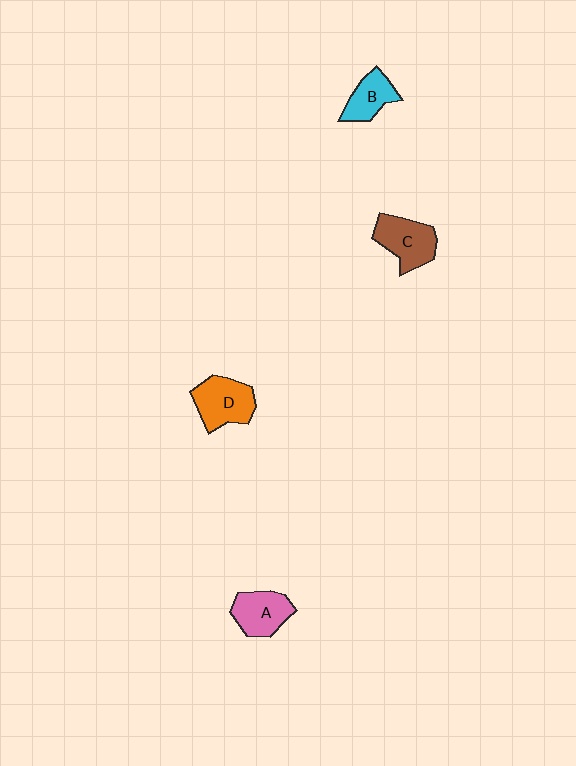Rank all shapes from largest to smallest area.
From largest to smallest: D (orange), C (brown), A (pink), B (cyan).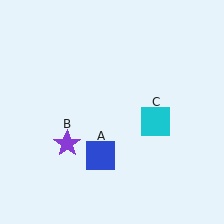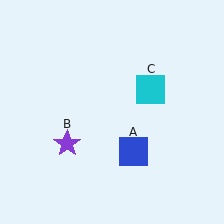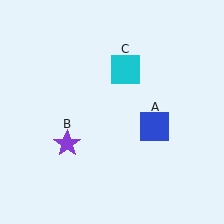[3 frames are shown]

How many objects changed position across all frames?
2 objects changed position: blue square (object A), cyan square (object C).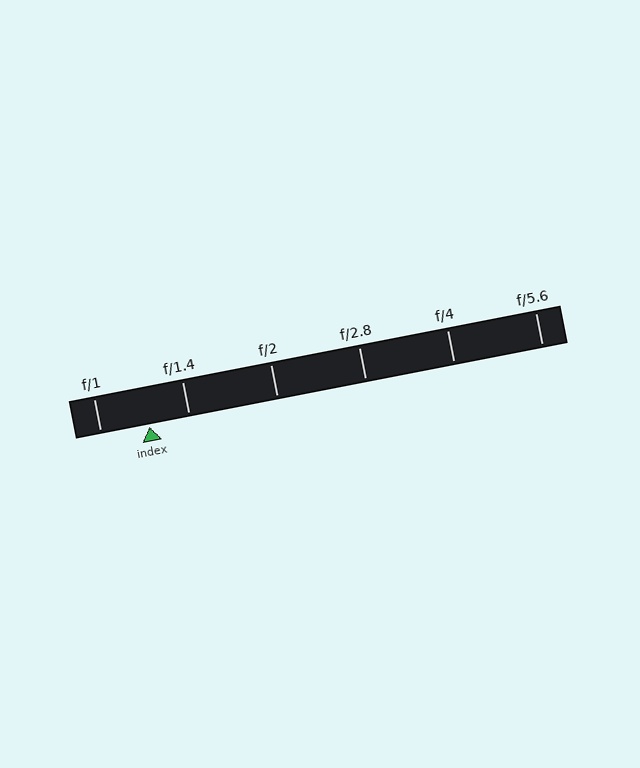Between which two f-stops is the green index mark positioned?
The index mark is between f/1 and f/1.4.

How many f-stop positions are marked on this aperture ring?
There are 6 f-stop positions marked.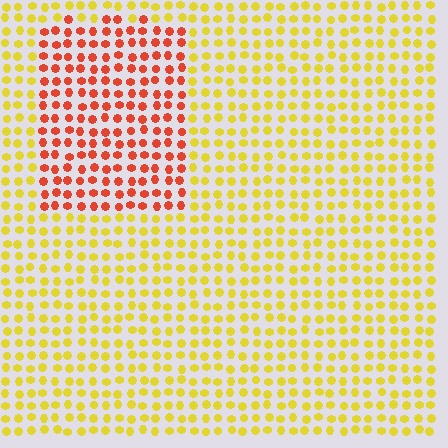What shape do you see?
I see a rectangle.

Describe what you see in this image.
The image is filled with small yellow elements in a uniform arrangement. A rectangle-shaped region is visible where the elements are tinted to a slightly different hue, forming a subtle color boundary.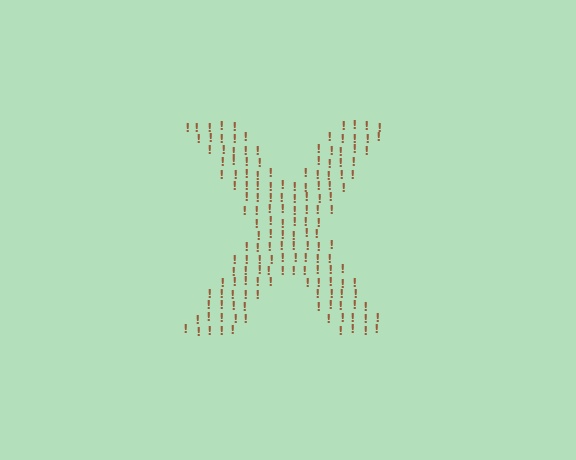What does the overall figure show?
The overall figure shows the letter X.